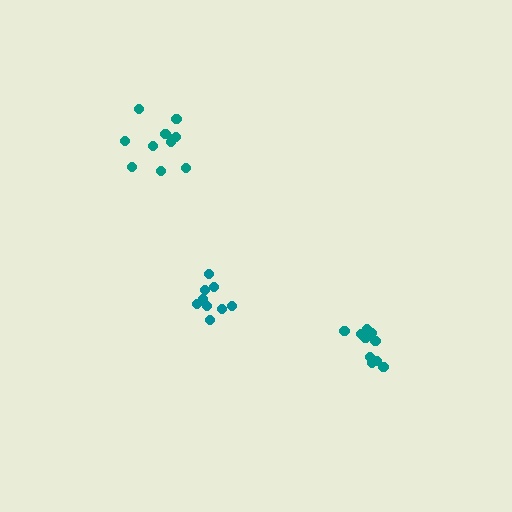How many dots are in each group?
Group 1: 11 dots, Group 2: 9 dots, Group 3: 10 dots (30 total).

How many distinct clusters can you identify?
There are 3 distinct clusters.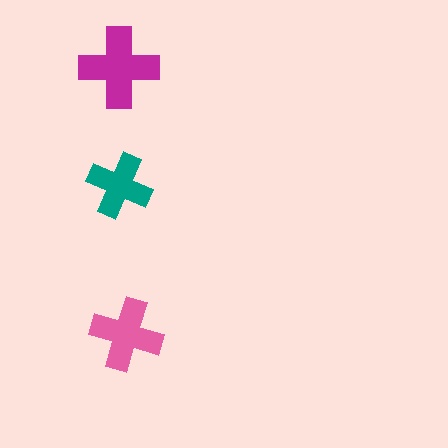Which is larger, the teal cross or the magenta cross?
The magenta one.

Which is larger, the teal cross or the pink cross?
The pink one.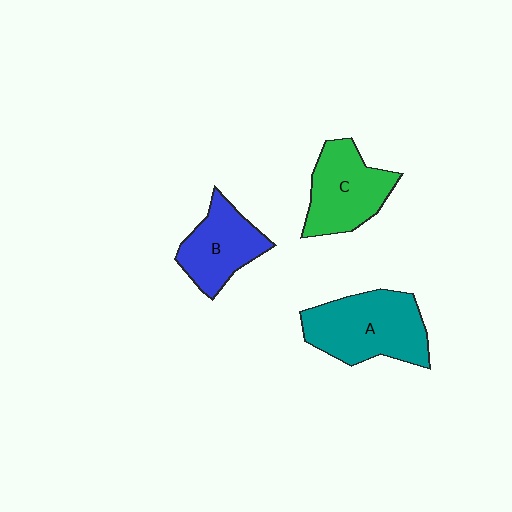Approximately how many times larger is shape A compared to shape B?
Approximately 1.4 times.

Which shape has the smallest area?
Shape B (blue).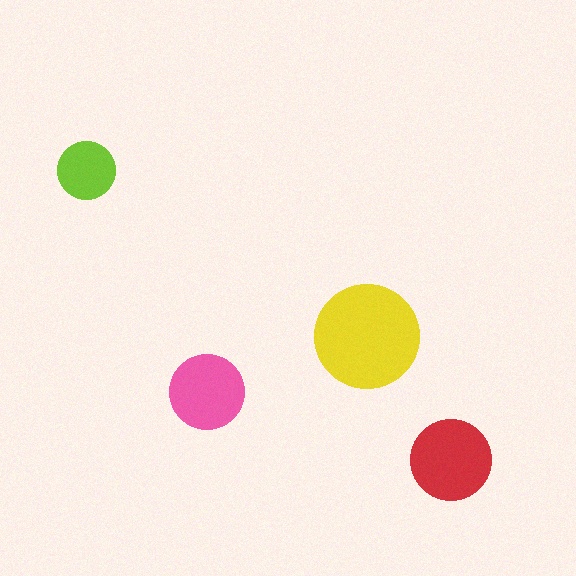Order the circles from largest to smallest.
the yellow one, the red one, the pink one, the lime one.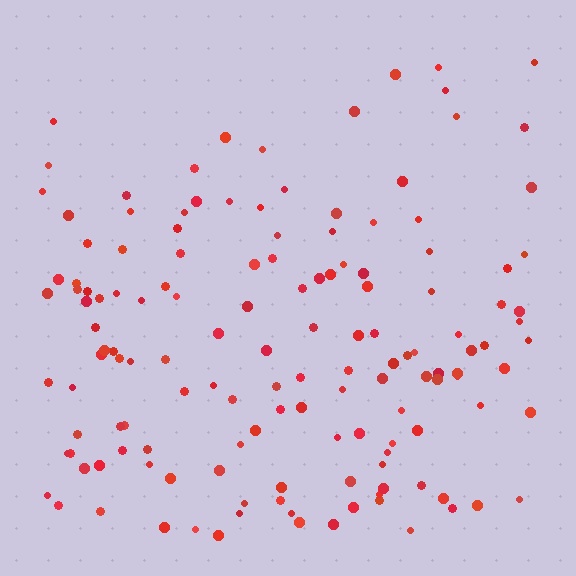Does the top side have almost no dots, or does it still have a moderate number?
Still a moderate number, just noticeably fewer than the bottom.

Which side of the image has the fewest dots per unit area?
The top.